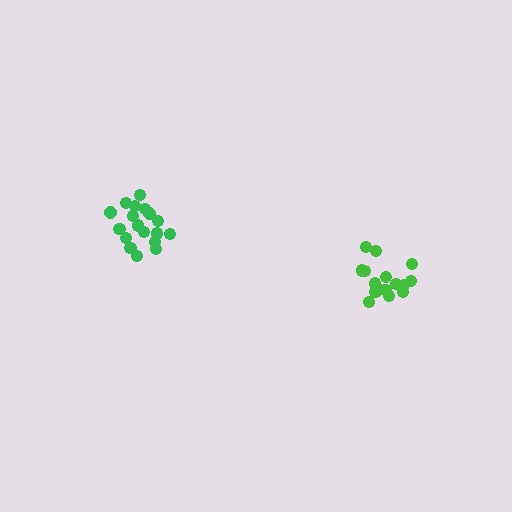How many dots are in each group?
Group 1: 17 dots, Group 2: 18 dots (35 total).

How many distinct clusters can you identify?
There are 2 distinct clusters.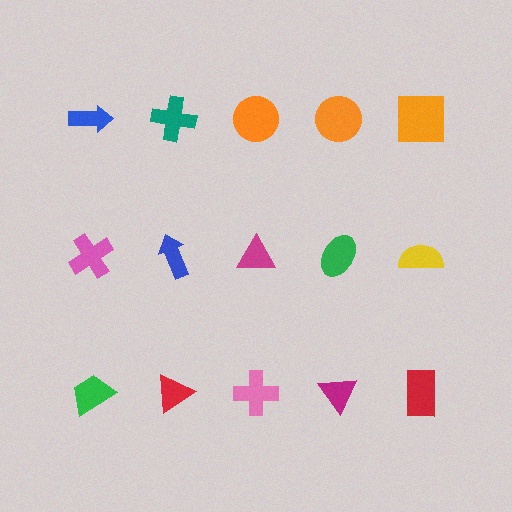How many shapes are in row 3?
5 shapes.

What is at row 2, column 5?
A yellow semicircle.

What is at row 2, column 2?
A blue arrow.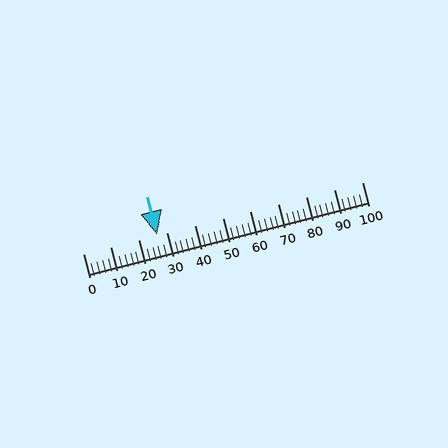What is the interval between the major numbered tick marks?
The major tick marks are spaced 10 units apart.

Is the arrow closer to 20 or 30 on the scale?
The arrow is closer to 30.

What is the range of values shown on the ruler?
The ruler shows values from 0 to 100.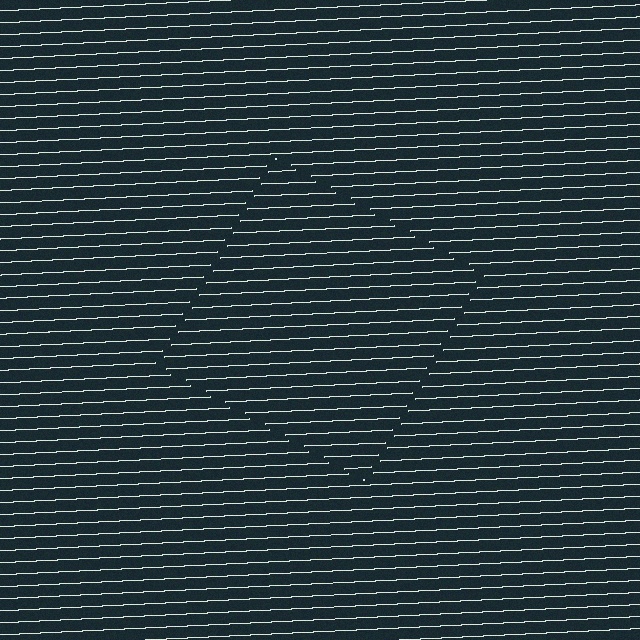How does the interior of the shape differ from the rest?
The interior of the shape contains the same grating, shifted by half a period — the contour is defined by the phase discontinuity where line-ends from the inner and outer gratings abut.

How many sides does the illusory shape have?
4 sides — the line-ends trace a square.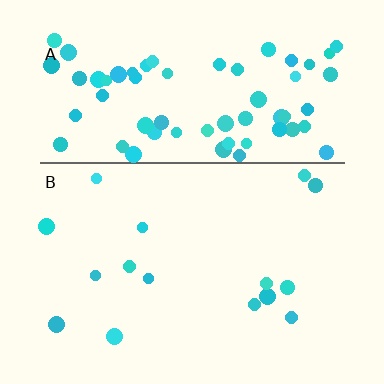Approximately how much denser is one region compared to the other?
Approximately 4.5× — region A over region B.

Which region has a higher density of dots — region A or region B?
A (the top).